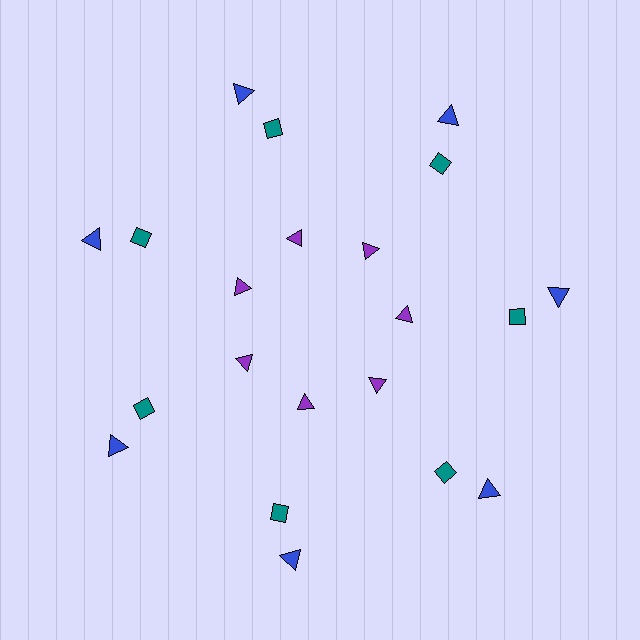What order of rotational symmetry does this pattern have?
This pattern has 7-fold rotational symmetry.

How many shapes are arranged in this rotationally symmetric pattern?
There are 21 shapes, arranged in 7 groups of 3.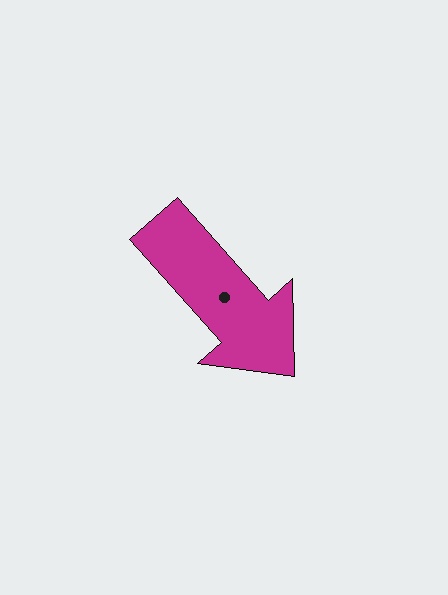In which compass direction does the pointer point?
Southeast.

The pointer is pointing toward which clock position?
Roughly 5 o'clock.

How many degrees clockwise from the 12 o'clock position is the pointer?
Approximately 138 degrees.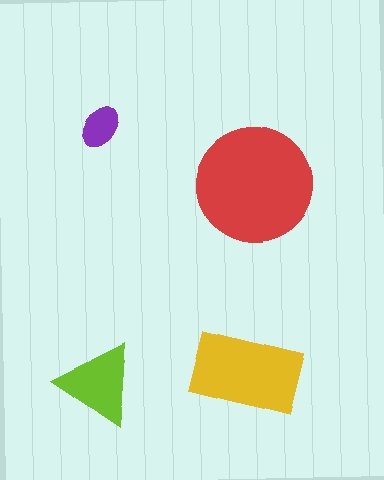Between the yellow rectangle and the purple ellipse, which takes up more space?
The yellow rectangle.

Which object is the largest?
The red circle.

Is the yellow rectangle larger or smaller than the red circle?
Smaller.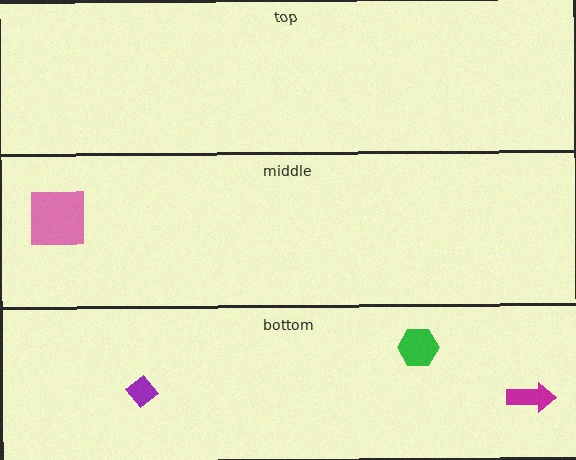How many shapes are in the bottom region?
3.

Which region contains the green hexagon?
The bottom region.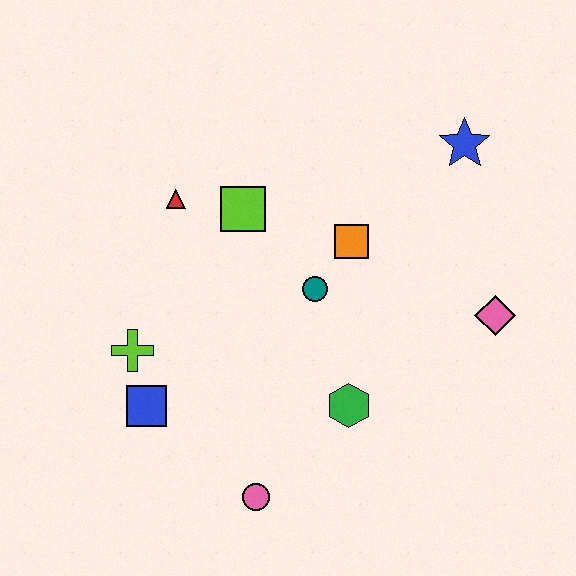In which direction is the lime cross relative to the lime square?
The lime cross is below the lime square.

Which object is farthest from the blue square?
The blue star is farthest from the blue square.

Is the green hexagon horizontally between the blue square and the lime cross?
No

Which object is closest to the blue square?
The lime cross is closest to the blue square.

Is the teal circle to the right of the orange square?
No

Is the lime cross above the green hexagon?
Yes